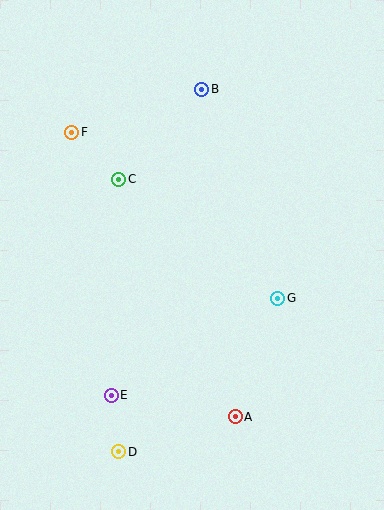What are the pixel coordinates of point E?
Point E is at (111, 395).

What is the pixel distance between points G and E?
The distance between G and E is 192 pixels.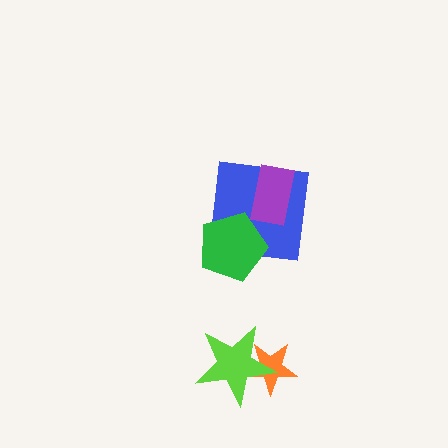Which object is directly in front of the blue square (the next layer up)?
The purple rectangle is directly in front of the blue square.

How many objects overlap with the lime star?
1 object overlaps with the lime star.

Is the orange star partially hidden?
Yes, it is partially covered by another shape.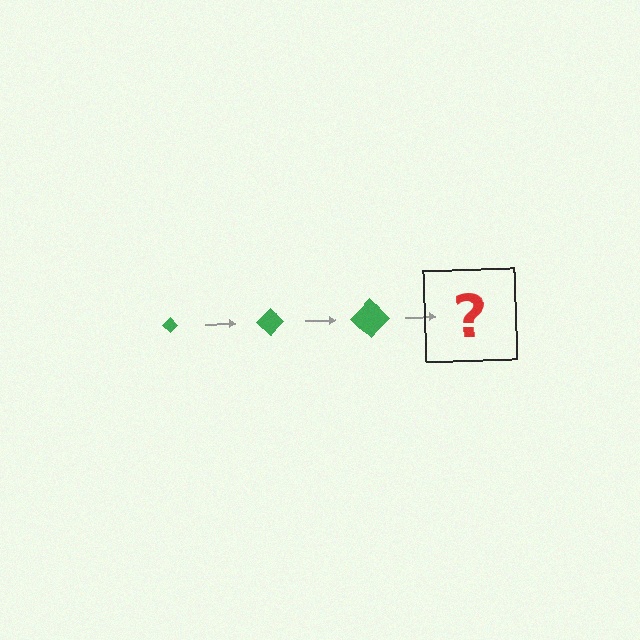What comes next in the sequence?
The next element should be a green diamond, larger than the previous one.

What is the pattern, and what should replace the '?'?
The pattern is that the diamond gets progressively larger each step. The '?' should be a green diamond, larger than the previous one.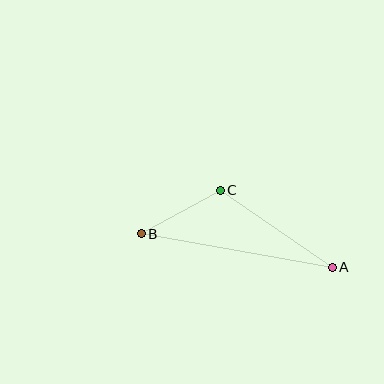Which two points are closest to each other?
Points B and C are closest to each other.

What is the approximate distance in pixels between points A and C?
The distance between A and C is approximately 136 pixels.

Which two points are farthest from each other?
Points A and B are farthest from each other.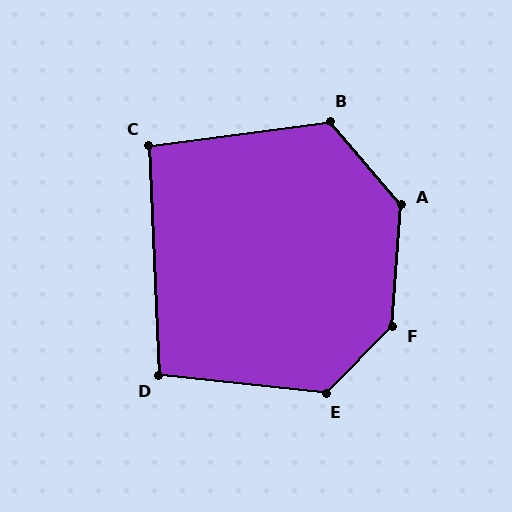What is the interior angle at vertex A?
Approximately 136 degrees (obtuse).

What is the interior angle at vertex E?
Approximately 129 degrees (obtuse).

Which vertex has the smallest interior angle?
C, at approximately 95 degrees.